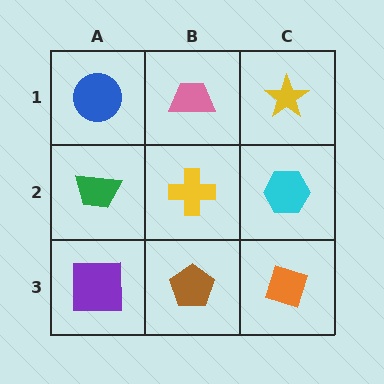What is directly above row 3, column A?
A green trapezoid.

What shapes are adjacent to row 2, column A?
A blue circle (row 1, column A), a purple square (row 3, column A), a yellow cross (row 2, column B).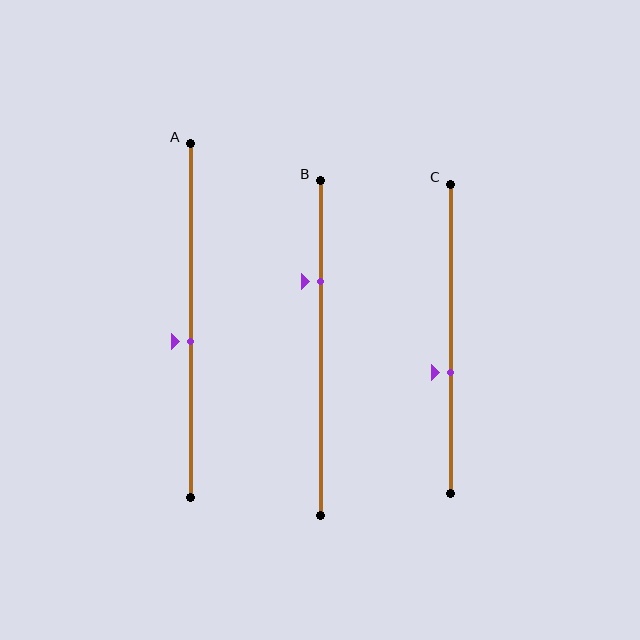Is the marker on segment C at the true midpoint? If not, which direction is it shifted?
No, the marker on segment C is shifted downward by about 11% of the segment length.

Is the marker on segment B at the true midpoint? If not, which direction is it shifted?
No, the marker on segment B is shifted upward by about 20% of the segment length.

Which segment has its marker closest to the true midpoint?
Segment A has its marker closest to the true midpoint.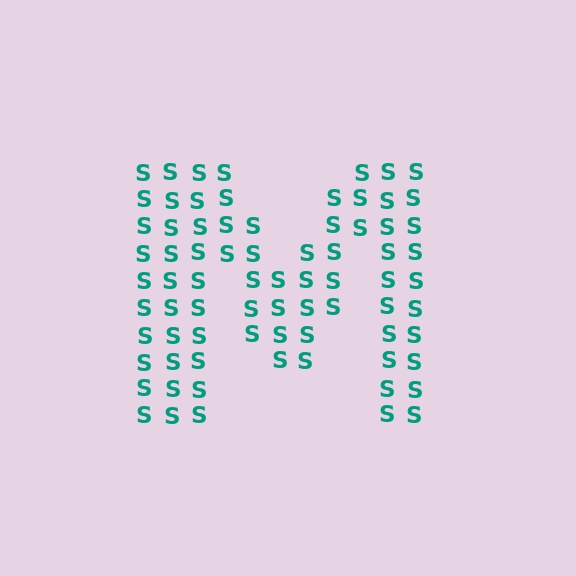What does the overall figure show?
The overall figure shows the letter M.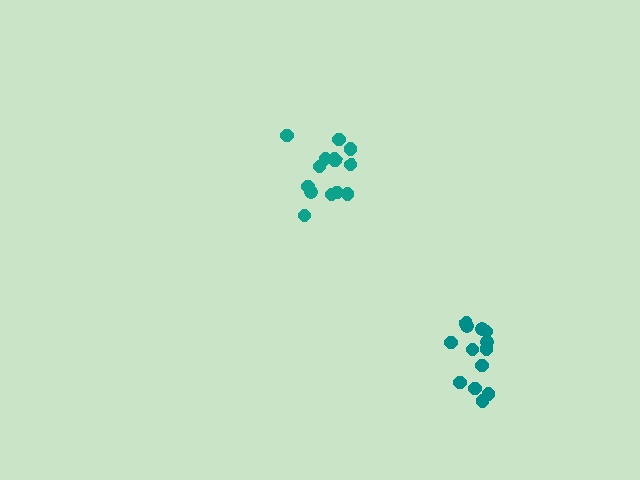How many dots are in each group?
Group 1: 14 dots, Group 2: 13 dots (27 total).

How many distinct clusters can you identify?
There are 2 distinct clusters.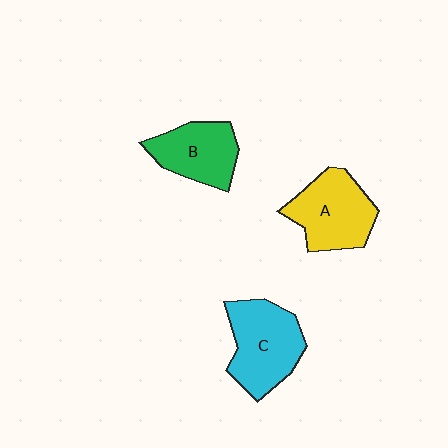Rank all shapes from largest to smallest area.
From largest to smallest: C (cyan), A (yellow), B (green).